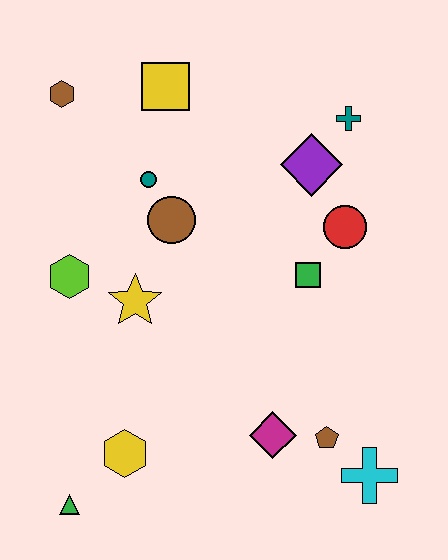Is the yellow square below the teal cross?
No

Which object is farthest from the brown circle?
The cyan cross is farthest from the brown circle.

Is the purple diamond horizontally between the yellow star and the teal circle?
No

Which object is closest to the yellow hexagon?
The green triangle is closest to the yellow hexagon.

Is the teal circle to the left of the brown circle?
Yes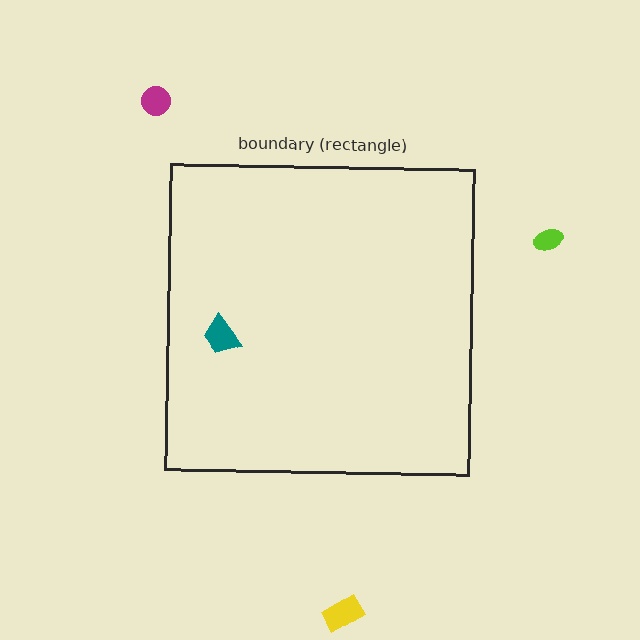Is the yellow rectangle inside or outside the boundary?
Outside.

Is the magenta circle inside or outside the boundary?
Outside.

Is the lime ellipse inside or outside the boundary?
Outside.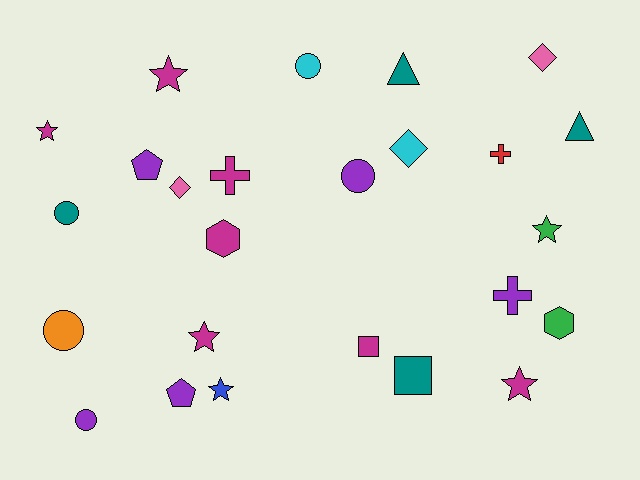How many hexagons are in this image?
There are 2 hexagons.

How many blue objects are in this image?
There is 1 blue object.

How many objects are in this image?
There are 25 objects.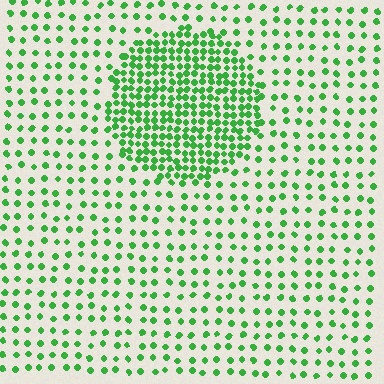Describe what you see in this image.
The image contains small green elements arranged at two different densities. A circle-shaped region is visible where the elements are more densely packed than the surrounding area.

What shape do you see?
I see a circle.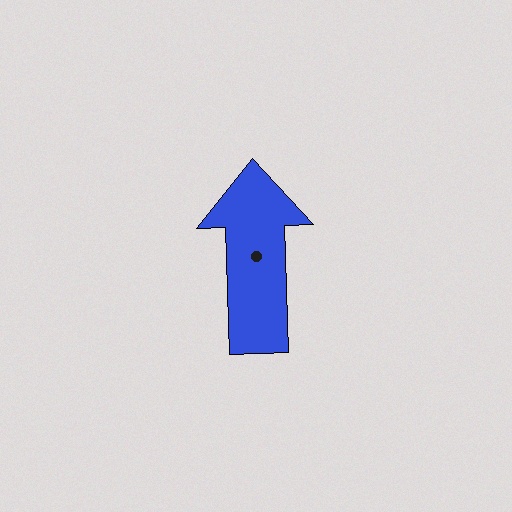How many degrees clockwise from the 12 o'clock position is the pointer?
Approximately 358 degrees.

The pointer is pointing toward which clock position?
Roughly 12 o'clock.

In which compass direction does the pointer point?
North.